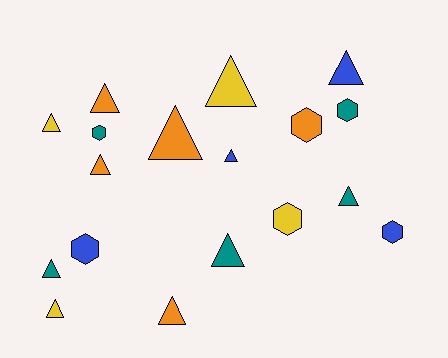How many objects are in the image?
There are 18 objects.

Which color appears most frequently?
Teal, with 5 objects.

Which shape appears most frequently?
Triangle, with 12 objects.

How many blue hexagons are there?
There are 2 blue hexagons.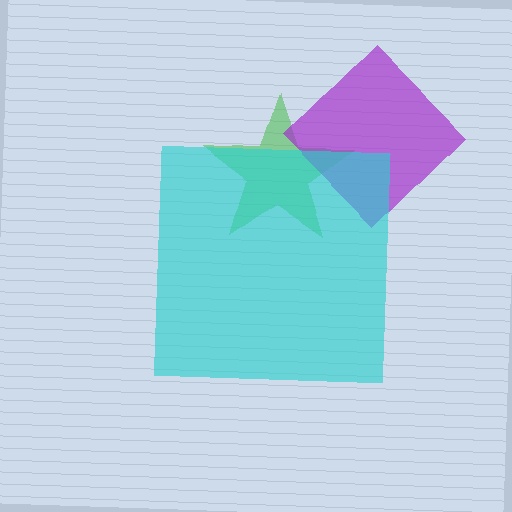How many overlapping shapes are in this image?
There are 3 overlapping shapes in the image.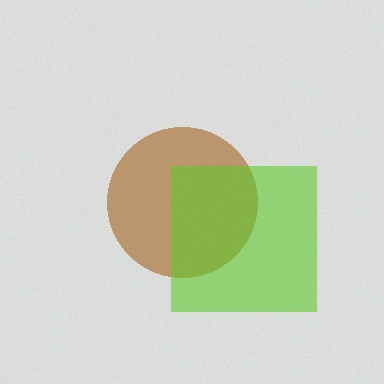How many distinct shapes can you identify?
There are 2 distinct shapes: a brown circle, a lime square.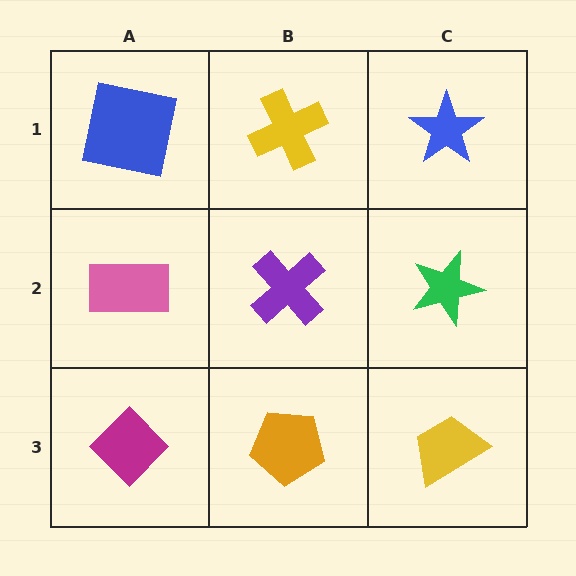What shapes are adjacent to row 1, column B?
A purple cross (row 2, column B), a blue square (row 1, column A), a blue star (row 1, column C).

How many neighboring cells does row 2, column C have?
3.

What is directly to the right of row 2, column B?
A green star.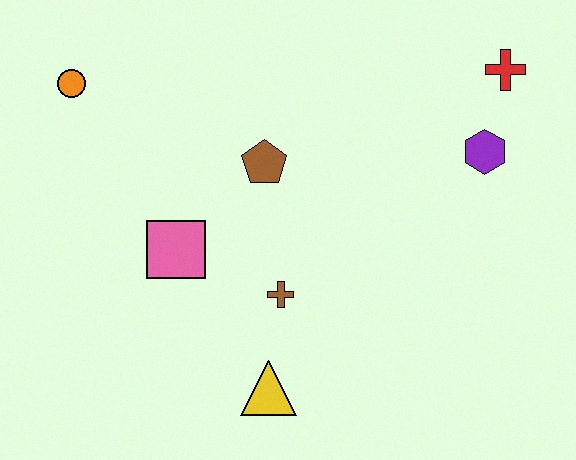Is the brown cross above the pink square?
No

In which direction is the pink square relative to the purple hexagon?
The pink square is to the left of the purple hexagon.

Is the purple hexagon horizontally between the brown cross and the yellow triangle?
No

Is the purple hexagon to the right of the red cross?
No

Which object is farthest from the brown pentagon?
The red cross is farthest from the brown pentagon.